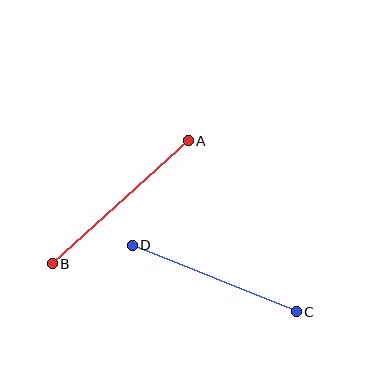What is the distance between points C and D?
The distance is approximately 177 pixels.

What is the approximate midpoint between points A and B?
The midpoint is at approximately (120, 202) pixels.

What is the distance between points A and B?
The distance is approximately 183 pixels.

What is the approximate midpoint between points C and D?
The midpoint is at approximately (214, 279) pixels.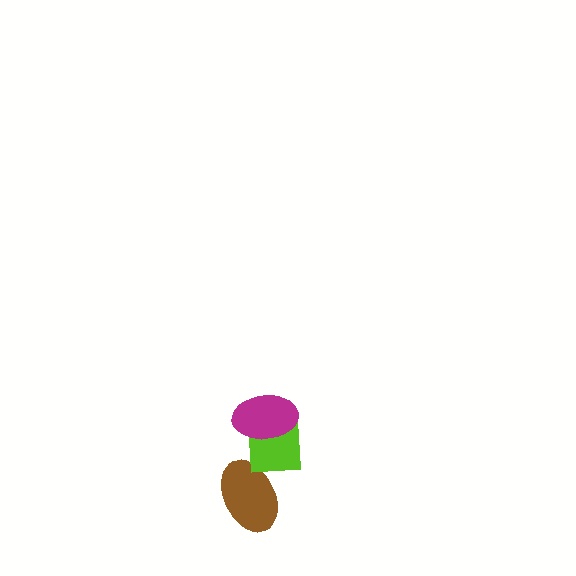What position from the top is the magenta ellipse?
The magenta ellipse is 1st from the top.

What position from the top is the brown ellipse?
The brown ellipse is 3rd from the top.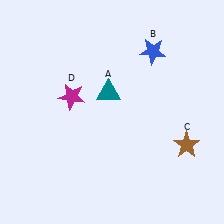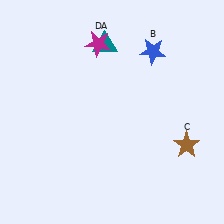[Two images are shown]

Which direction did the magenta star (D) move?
The magenta star (D) moved up.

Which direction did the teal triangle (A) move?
The teal triangle (A) moved up.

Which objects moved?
The objects that moved are: the teal triangle (A), the magenta star (D).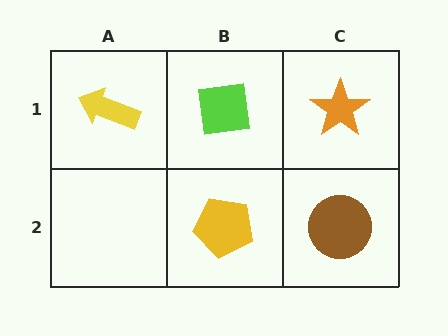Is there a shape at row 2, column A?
No, that cell is empty.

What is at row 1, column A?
A yellow arrow.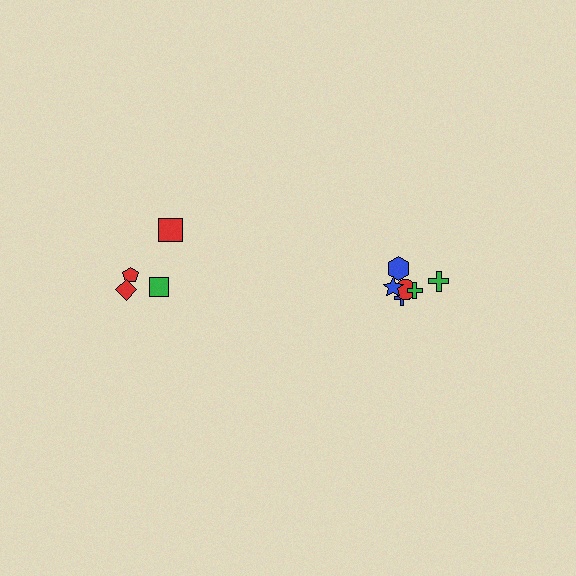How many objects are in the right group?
There are 6 objects.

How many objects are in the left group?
There are 4 objects.